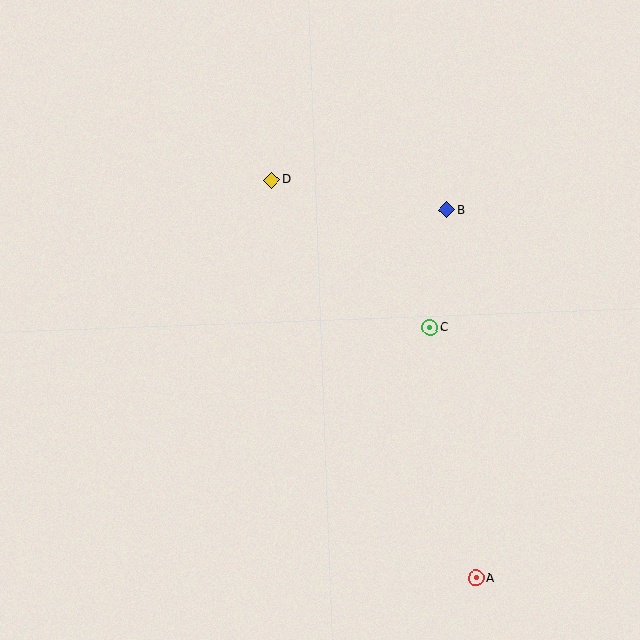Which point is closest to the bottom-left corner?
Point A is closest to the bottom-left corner.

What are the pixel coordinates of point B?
Point B is at (447, 210).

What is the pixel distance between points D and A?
The distance between D and A is 447 pixels.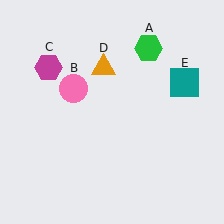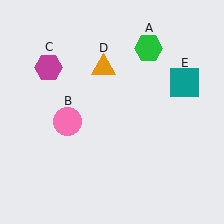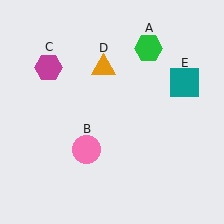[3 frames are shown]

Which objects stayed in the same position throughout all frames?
Green hexagon (object A) and magenta hexagon (object C) and orange triangle (object D) and teal square (object E) remained stationary.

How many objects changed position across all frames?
1 object changed position: pink circle (object B).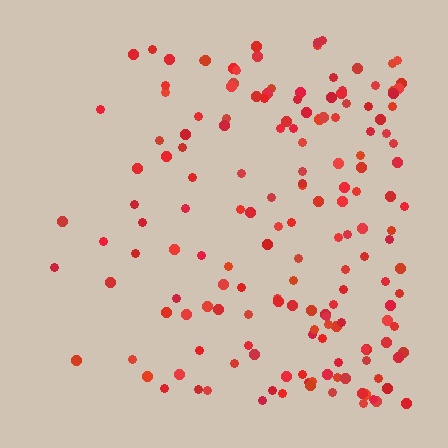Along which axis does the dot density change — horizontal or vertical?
Horizontal.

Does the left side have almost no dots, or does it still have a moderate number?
Still a moderate number, just noticeably fewer than the right.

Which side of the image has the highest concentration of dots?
The right.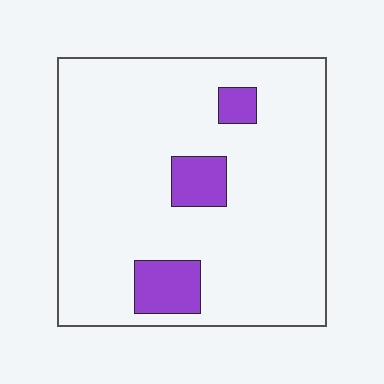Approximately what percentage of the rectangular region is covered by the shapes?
Approximately 10%.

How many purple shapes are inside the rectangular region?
3.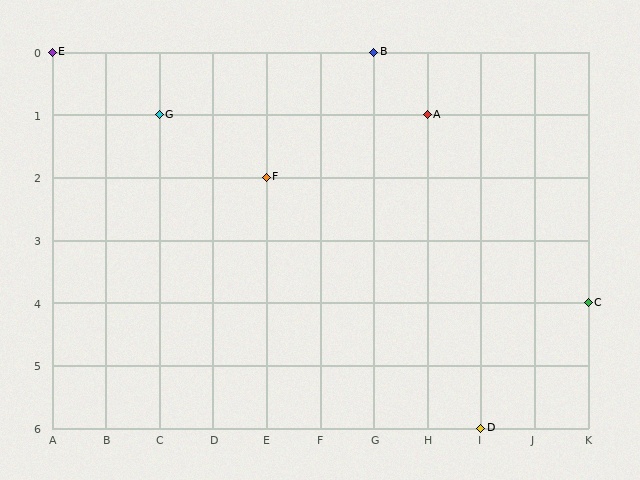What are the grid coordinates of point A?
Point A is at grid coordinates (H, 1).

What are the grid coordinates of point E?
Point E is at grid coordinates (A, 0).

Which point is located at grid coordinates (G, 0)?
Point B is at (G, 0).